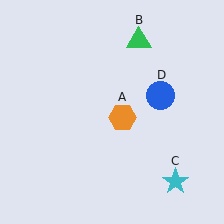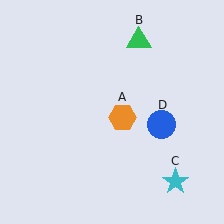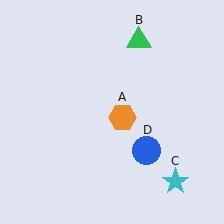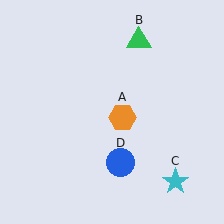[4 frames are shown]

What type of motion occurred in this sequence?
The blue circle (object D) rotated clockwise around the center of the scene.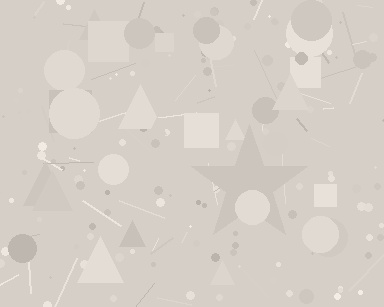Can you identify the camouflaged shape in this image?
The camouflaged shape is a star.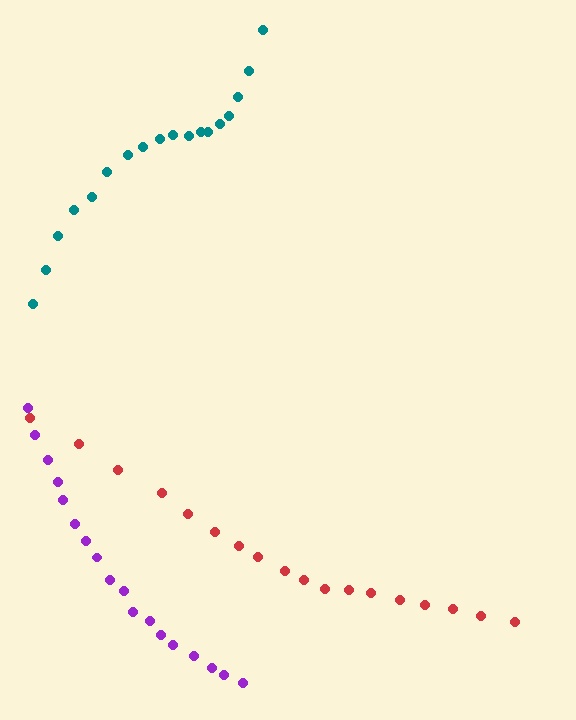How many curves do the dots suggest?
There are 3 distinct paths.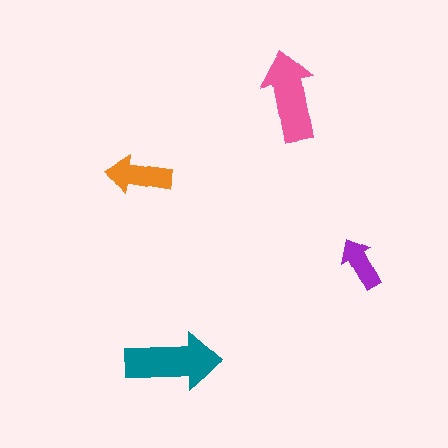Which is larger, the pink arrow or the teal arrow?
The teal one.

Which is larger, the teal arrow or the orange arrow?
The teal one.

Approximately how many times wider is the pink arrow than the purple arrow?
About 1.5 times wider.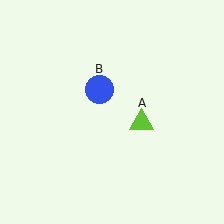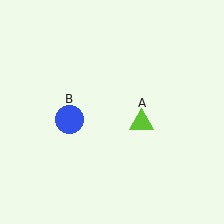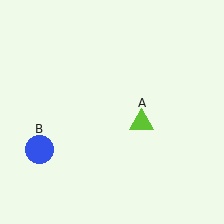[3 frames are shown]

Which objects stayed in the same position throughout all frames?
Lime triangle (object A) remained stationary.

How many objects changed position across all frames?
1 object changed position: blue circle (object B).